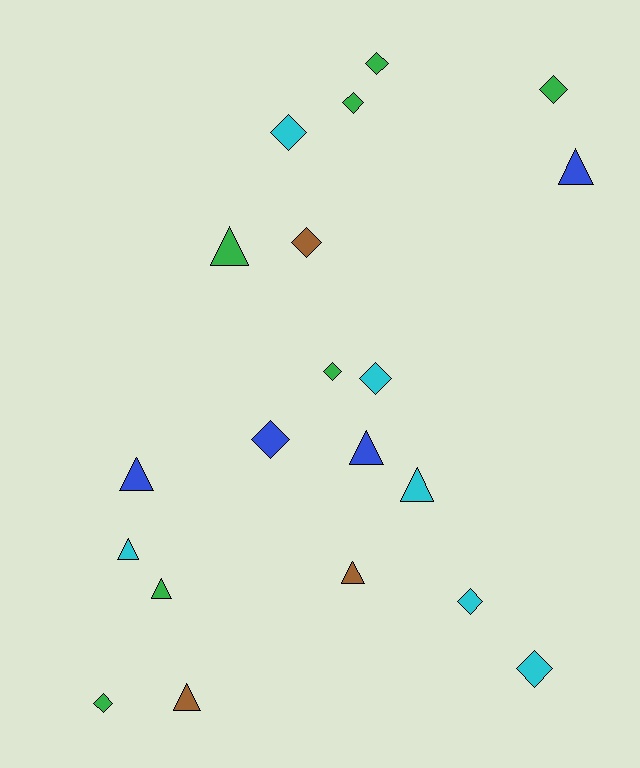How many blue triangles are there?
There are 3 blue triangles.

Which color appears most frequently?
Green, with 7 objects.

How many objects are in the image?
There are 20 objects.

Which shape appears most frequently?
Diamond, with 11 objects.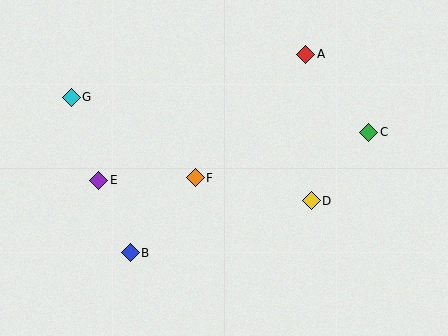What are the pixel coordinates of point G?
Point G is at (71, 97).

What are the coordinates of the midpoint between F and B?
The midpoint between F and B is at (163, 215).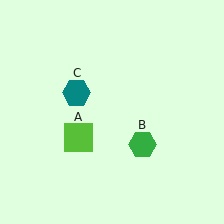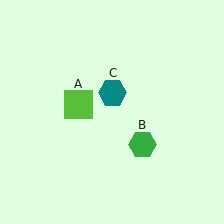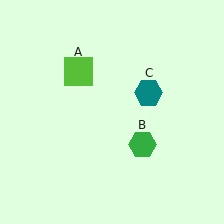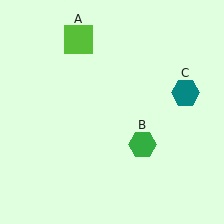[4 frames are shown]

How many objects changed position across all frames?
2 objects changed position: lime square (object A), teal hexagon (object C).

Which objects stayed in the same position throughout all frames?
Green hexagon (object B) remained stationary.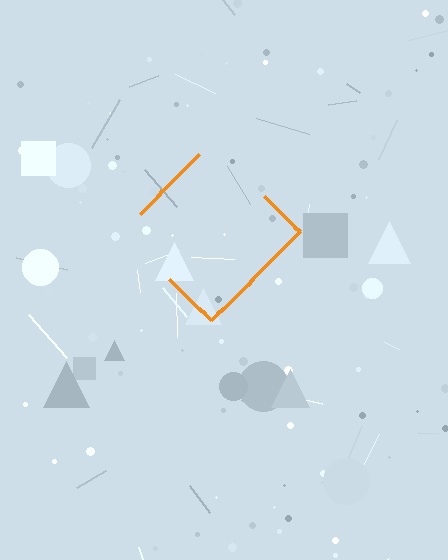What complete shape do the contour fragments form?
The contour fragments form a diamond.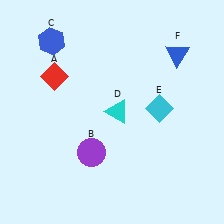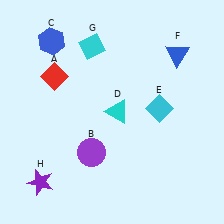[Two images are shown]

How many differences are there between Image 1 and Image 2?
There are 2 differences between the two images.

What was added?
A cyan diamond (G), a purple star (H) were added in Image 2.